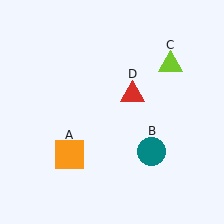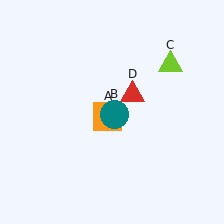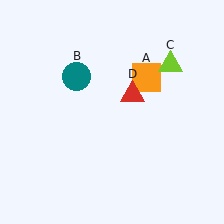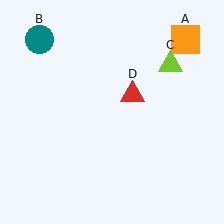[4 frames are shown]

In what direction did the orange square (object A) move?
The orange square (object A) moved up and to the right.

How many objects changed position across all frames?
2 objects changed position: orange square (object A), teal circle (object B).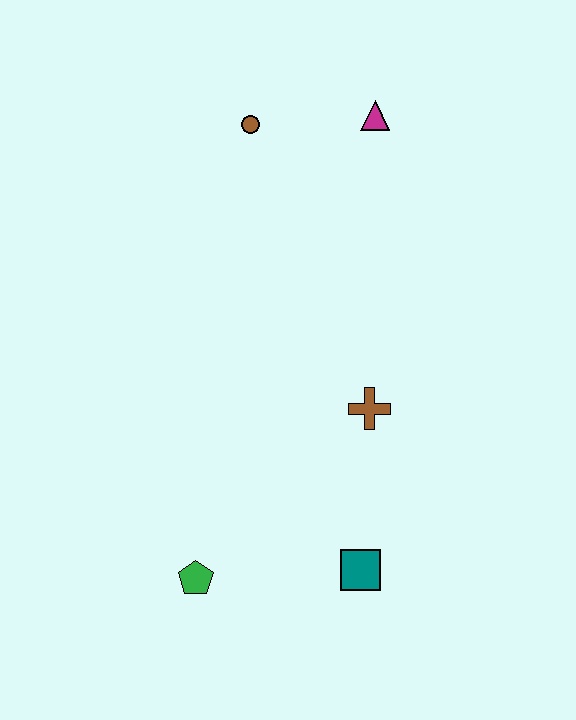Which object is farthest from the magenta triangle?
The green pentagon is farthest from the magenta triangle.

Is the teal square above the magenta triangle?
No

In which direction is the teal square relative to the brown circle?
The teal square is below the brown circle.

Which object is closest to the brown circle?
The magenta triangle is closest to the brown circle.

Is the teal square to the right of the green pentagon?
Yes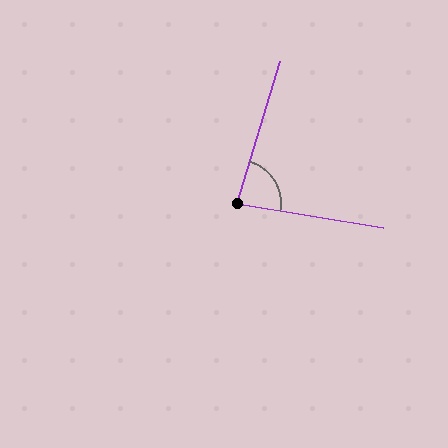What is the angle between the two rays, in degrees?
Approximately 83 degrees.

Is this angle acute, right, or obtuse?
It is acute.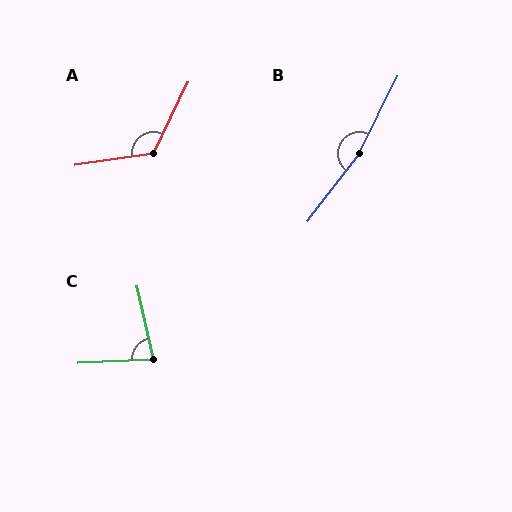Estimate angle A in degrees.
Approximately 125 degrees.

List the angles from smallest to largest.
C (80°), A (125°), B (169°).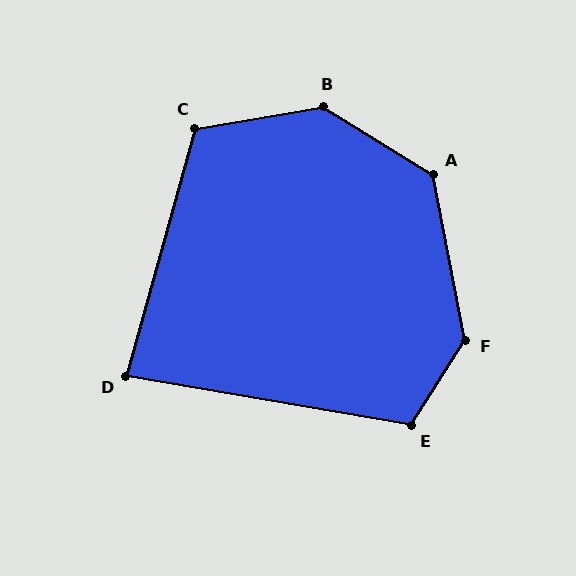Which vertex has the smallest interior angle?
D, at approximately 84 degrees.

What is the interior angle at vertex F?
Approximately 137 degrees (obtuse).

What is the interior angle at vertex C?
Approximately 115 degrees (obtuse).